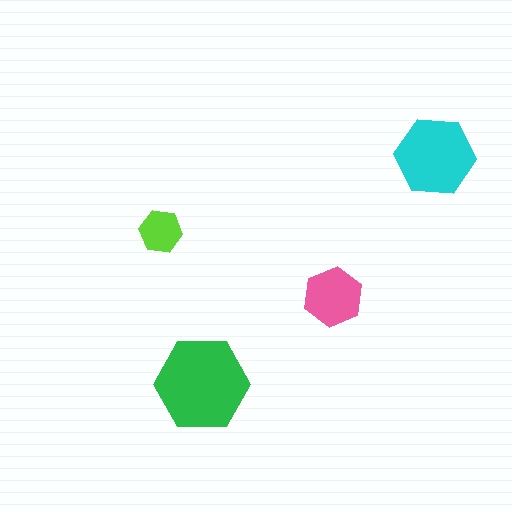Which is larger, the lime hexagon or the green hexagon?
The green one.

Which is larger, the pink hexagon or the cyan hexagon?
The cyan one.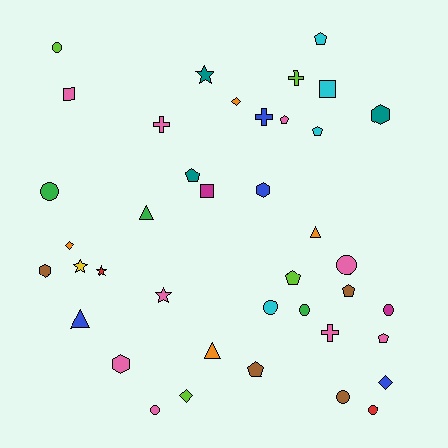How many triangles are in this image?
There are 4 triangles.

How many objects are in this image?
There are 40 objects.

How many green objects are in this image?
There are 3 green objects.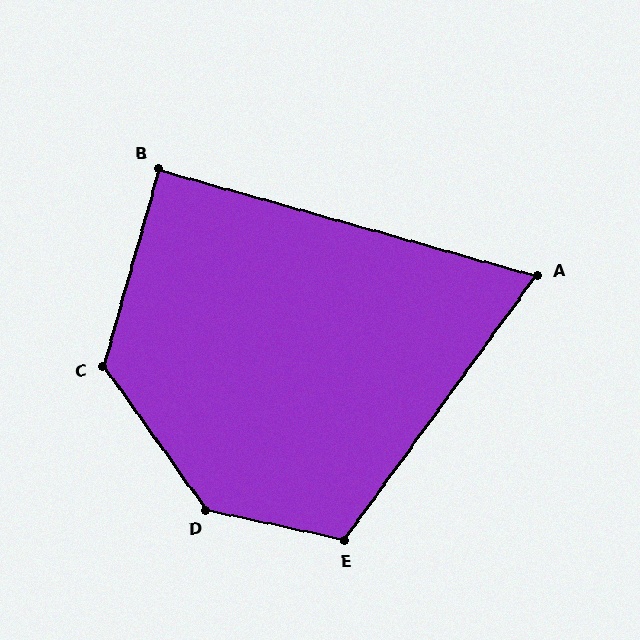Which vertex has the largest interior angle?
D, at approximately 138 degrees.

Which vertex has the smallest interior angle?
A, at approximately 70 degrees.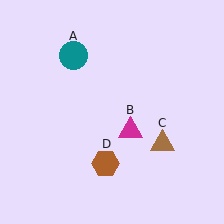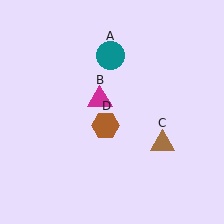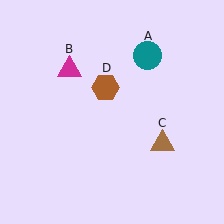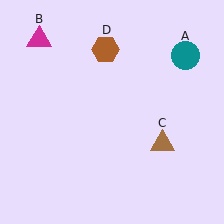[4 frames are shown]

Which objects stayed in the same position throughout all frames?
Brown triangle (object C) remained stationary.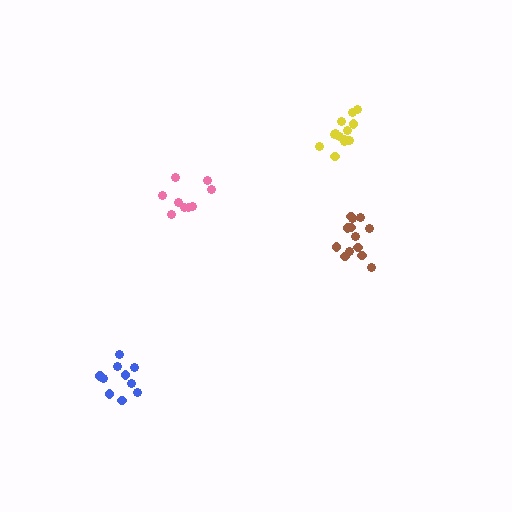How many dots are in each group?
Group 1: 13 dots, Group 2: 13 dots, Group 3: 9 dots, Group 4: 10 dots (45 total).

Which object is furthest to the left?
The blue cluster is leftmost.